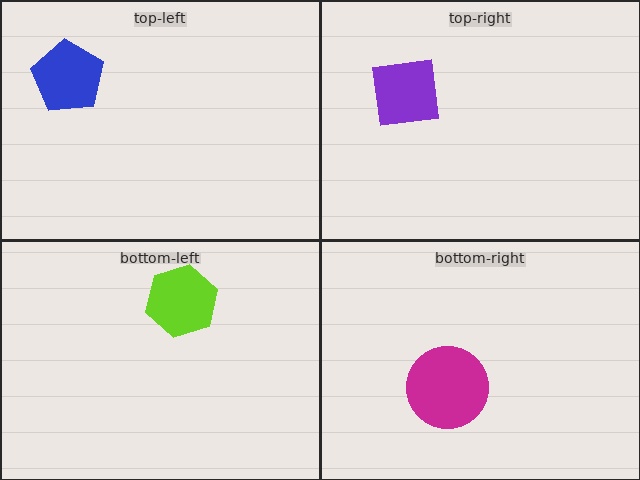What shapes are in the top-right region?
The purple square.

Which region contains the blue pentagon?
The top-left region.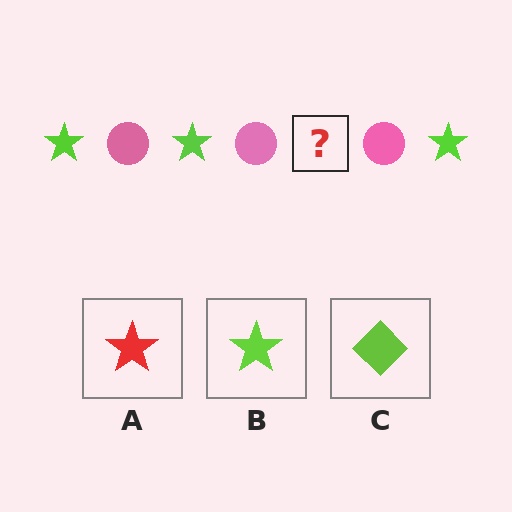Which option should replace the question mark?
Option B.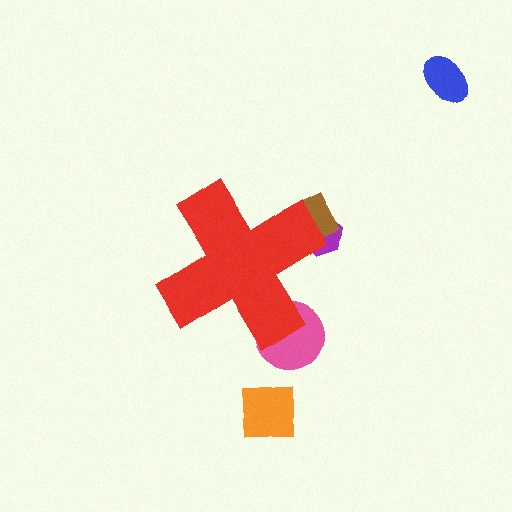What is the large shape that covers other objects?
A red cross.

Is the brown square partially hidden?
Yes, the brown square is partially hidden behind the red cross.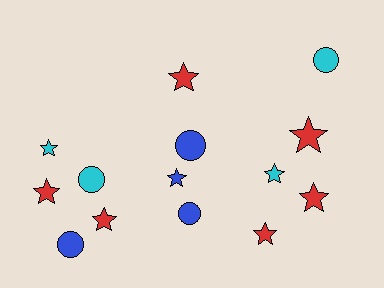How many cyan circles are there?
There are 2 cyan circles.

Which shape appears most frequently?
Star, with 9 objects.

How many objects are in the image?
There are 14 objects.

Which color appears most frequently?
Red, with 6 objects.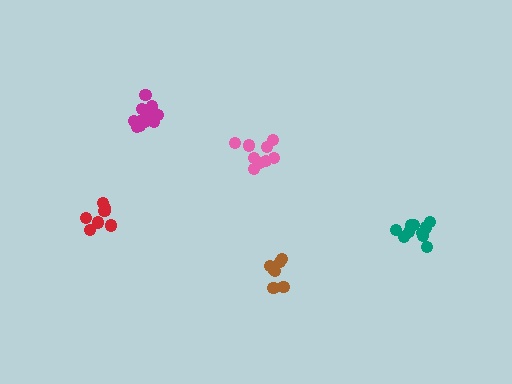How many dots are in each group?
Group 1: 9 dots, Group 2: 7 dots, Group 3: 12 dots, Group 4: 7 dots, Group 5: 11 dots (46 total).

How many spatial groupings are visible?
There are 5 spatial groupings.